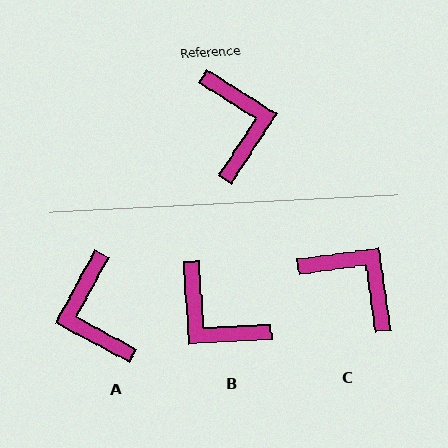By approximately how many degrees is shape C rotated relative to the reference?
Approximately 41 degrees counter-clockwise.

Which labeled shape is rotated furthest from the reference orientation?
A, about 175 degrees away.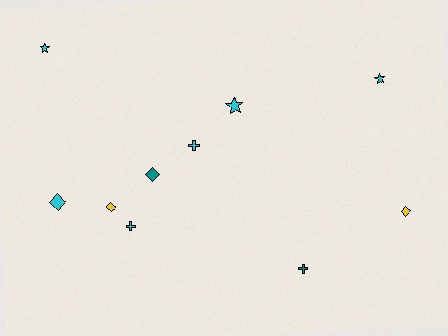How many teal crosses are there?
There is 1 teal cross.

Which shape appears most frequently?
Diamond, with 4 objects.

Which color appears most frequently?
Cyan, with 6 objects.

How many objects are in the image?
There are 10 objects.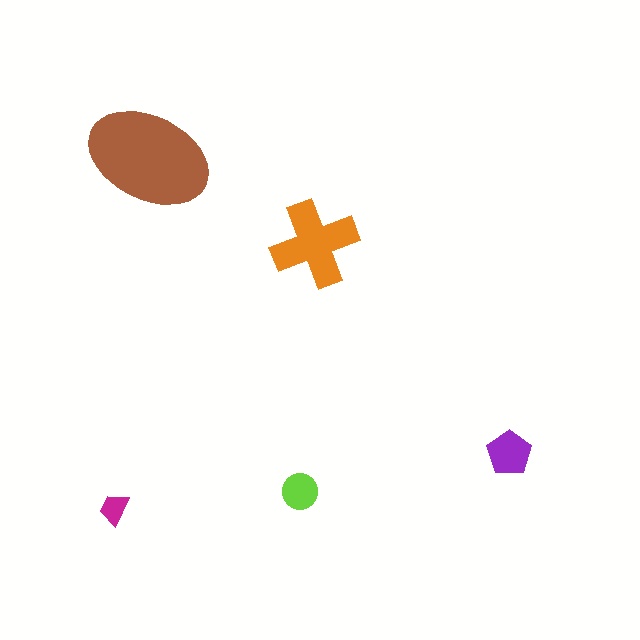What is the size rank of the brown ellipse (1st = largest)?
1st.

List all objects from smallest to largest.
The magenta trapezoid, the lime circle, the purple pentagon, the orange cross, the brown ellipse.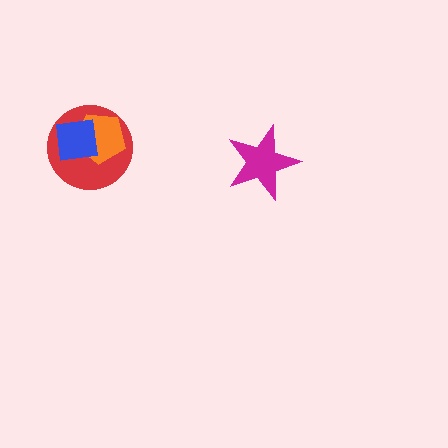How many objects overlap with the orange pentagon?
2 objects overlap with the orange pentagon.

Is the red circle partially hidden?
Yes, it is partially covered by another shape.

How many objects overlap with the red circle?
2 objects overlap with the red circle.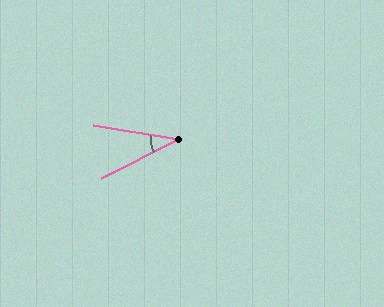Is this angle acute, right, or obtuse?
It is acute.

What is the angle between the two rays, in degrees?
Approximately 36 degrees.